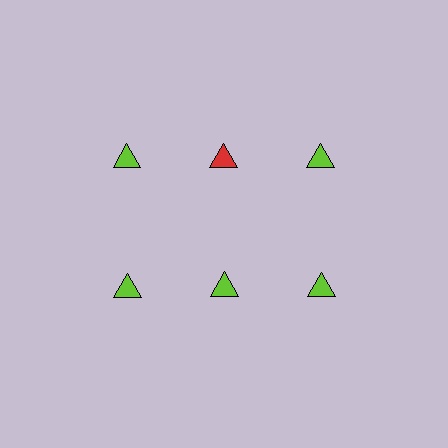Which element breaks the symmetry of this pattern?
The red triangle in the top row, second from left column breaks the symmetry. All other shapes are lime triangles.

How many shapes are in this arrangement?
There are 6 shapes arranged in a grid pattern.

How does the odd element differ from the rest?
It has a different color: red instead of lime.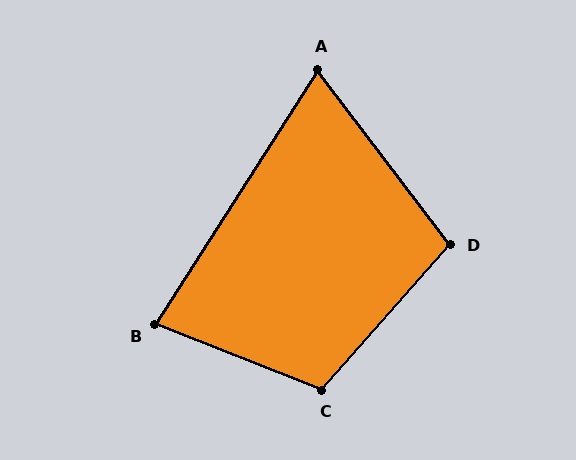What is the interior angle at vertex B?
Approximately 79 degrees (acute).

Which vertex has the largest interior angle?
C, at approximately 110 degrees.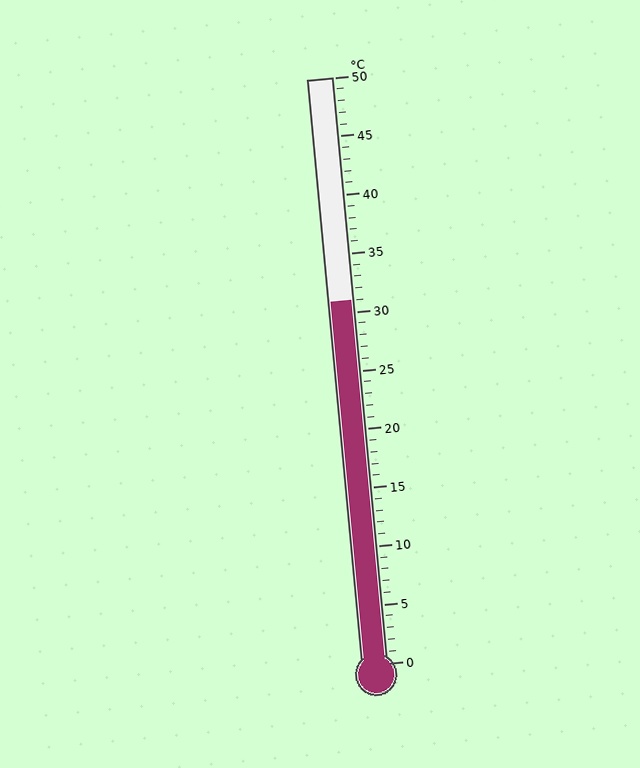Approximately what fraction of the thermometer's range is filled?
The thermometer is filled to approximately 60% of its range.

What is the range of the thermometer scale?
The thermometer scale ranges from 0°C to 50°C.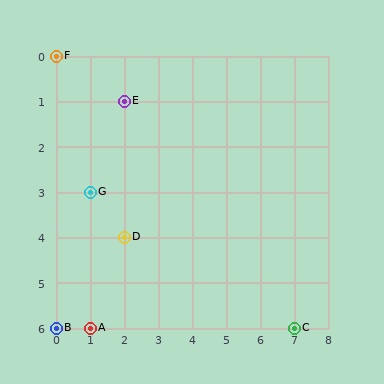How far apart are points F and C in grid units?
Points F and C are 7 columns and 6 rows apart (about 9.2 grid units diagonally).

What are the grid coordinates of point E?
Point E is at grid coordinates (2, 1).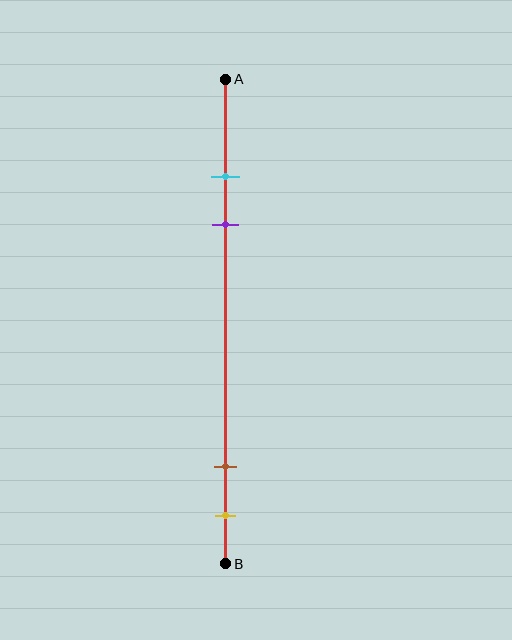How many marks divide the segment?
There are 4 marks dividing the segment.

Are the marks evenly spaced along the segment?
No, the marks are not evenly spaced.